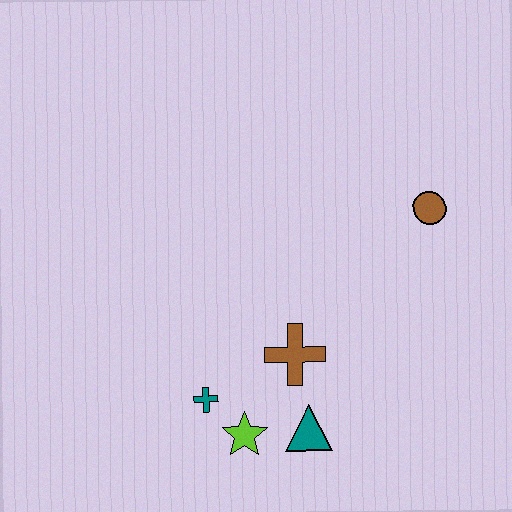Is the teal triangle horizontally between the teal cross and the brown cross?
No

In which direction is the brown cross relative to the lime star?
The brown cross is above the lime star.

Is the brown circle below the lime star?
No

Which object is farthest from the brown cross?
The brown circle is farthest from the brown cross.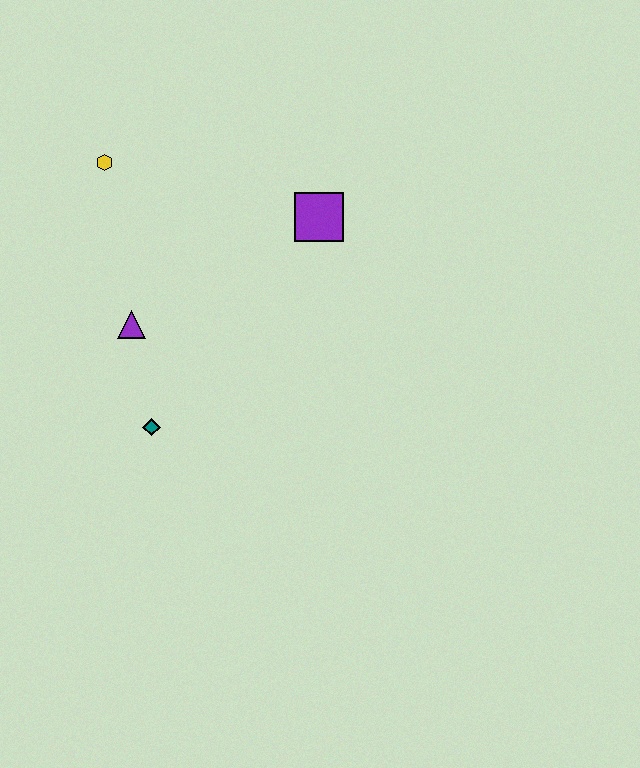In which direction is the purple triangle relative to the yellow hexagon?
The purple triangle is below the yellow hexagon.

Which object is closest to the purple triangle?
The teal diamond is closest to the purple triangle.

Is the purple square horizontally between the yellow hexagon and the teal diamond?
No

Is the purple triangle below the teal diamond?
No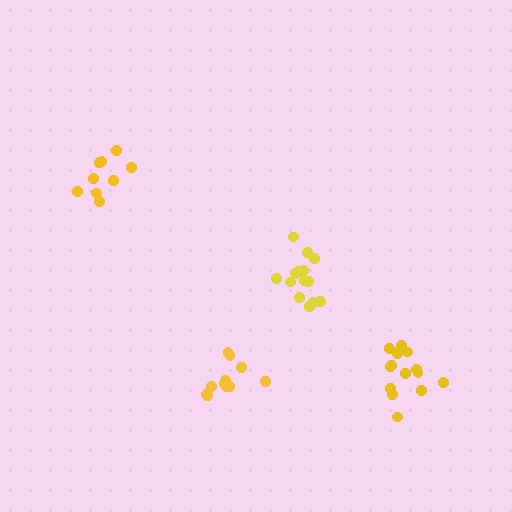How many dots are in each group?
Group 1: 11 dots, Group 2: 14 dots, Group 3: 14 dots, Group 4: 9 dots (48 total).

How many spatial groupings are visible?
There are 4 spatial groupings.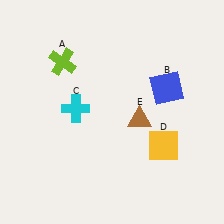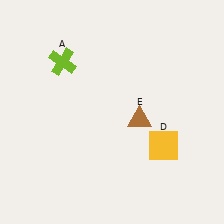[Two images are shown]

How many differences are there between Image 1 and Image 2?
There are 2 differences between the two images.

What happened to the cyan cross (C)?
The cyan cross (C) was removed in Image 2. It was in the top-left area of Image 1.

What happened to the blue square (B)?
The blue square (B) was removed in Image 2. It was in the top-right area of Image 1.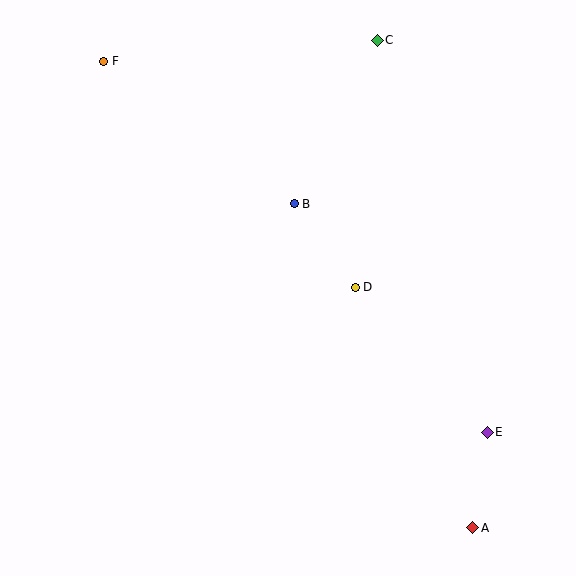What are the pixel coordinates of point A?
Point A is at (473, 528).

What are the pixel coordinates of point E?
Point E is at (487, 432).